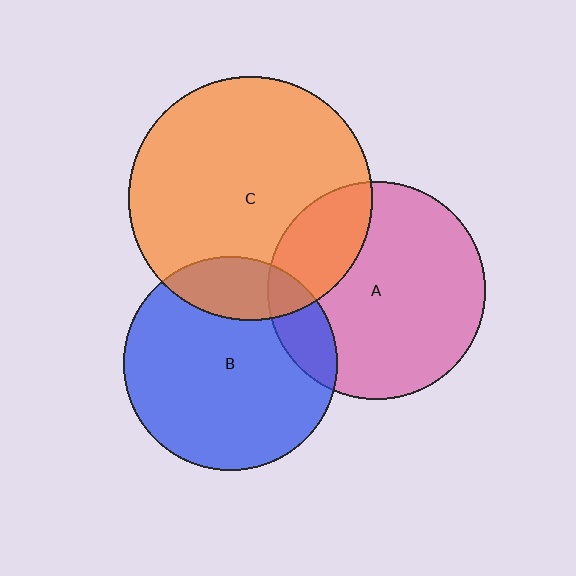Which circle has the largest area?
Circle C (orange).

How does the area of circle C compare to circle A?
Approximately 1.3 times.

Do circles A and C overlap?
Yes.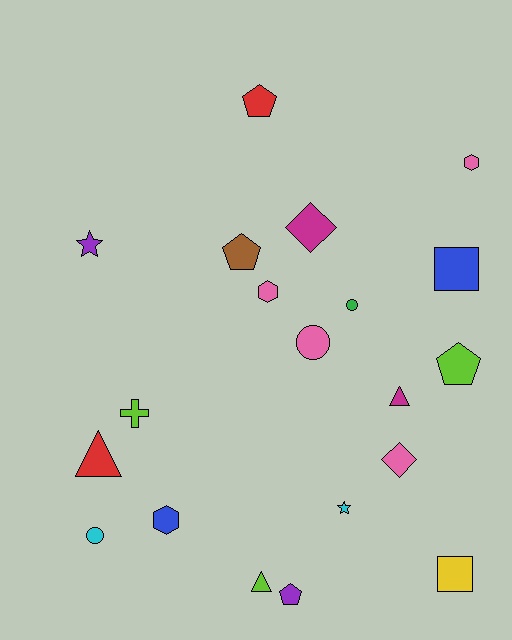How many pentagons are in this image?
There are 4 pentagons.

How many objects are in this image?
There are 20 objects.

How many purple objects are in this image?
There are 2 purple objects.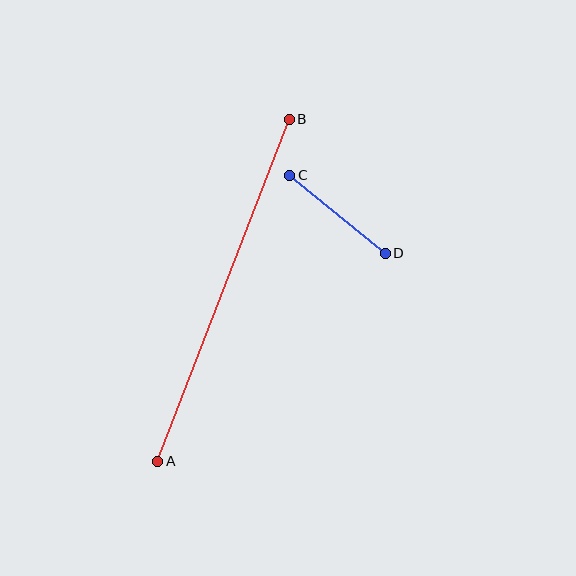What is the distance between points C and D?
The distance is approximately 123 pixels.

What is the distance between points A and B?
The distance is approximately 366 pixels.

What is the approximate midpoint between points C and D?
The midpoint is at approximately (338, 214) pixels.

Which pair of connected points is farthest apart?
Points A and B are farthest apart.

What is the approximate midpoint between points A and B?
The midpoint is at approximately (224, 290) pixels.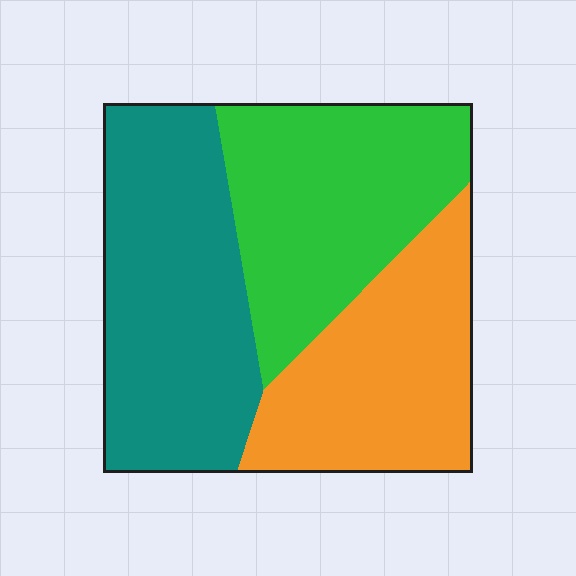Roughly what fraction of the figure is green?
Green covers roughly 35% of the figure.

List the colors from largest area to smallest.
From largest to smallest: teal, green, orange.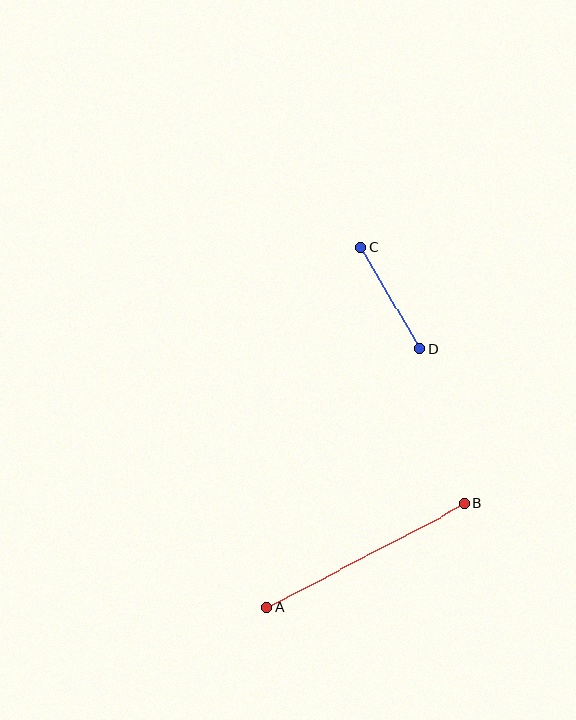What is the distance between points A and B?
The distance is approximately 223 pixels.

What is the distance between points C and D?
The distance is approximately 117 pixels.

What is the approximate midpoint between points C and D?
The midpoint is at approximately (390, 298) pixels.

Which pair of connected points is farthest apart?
Points A and B are farthest apart.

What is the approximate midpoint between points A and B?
The midpoint is at approximately (366, 556) pixels.